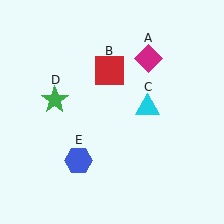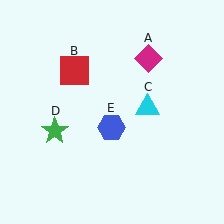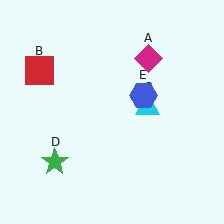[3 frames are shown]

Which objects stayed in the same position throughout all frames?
Magenta diamond (object A) and cyan triangle (object C) remained stationary.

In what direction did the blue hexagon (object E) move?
The blue hexagon (object E) moved up and to the right.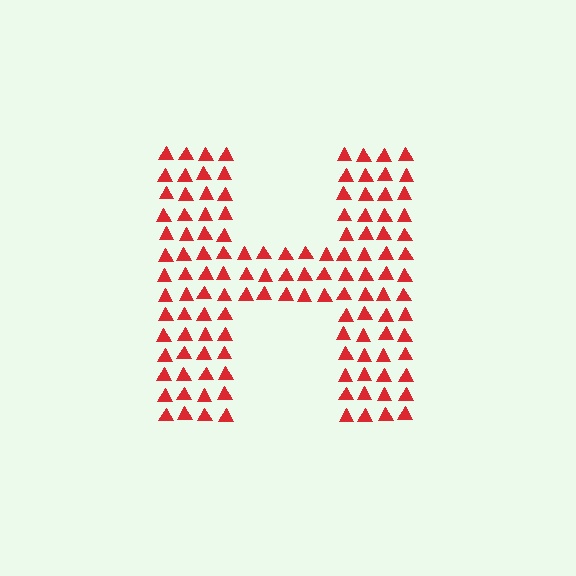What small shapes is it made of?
It is made of small triangles.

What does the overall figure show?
The overall figure shows the letter H.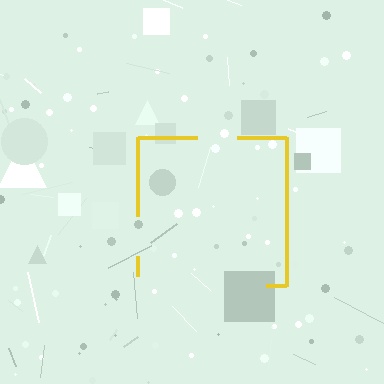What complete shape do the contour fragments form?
The contour fragments form a square.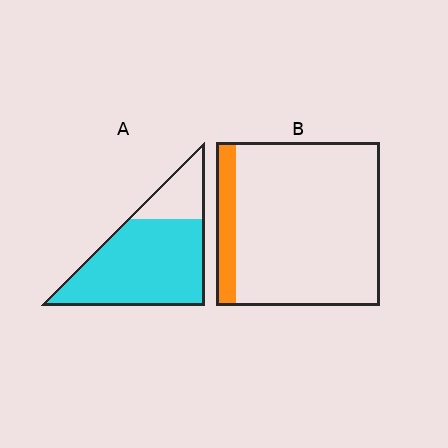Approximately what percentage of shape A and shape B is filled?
A is approximately 80% and B is approximately 10%.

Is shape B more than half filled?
No.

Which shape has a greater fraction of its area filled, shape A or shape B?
Shape A.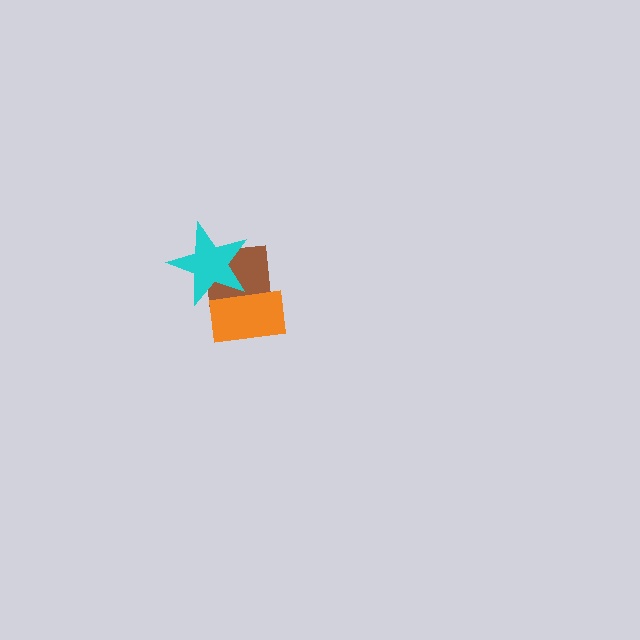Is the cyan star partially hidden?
Yes, it is partially covered by another shape.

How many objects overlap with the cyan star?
2 objects overlap with the cyan star.